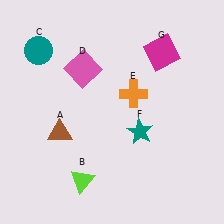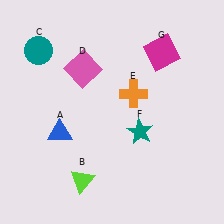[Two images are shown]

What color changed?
The triangle (A) changed from brown in Image 1 to blue in Image 2.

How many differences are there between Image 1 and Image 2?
There is 1 difference between the two images.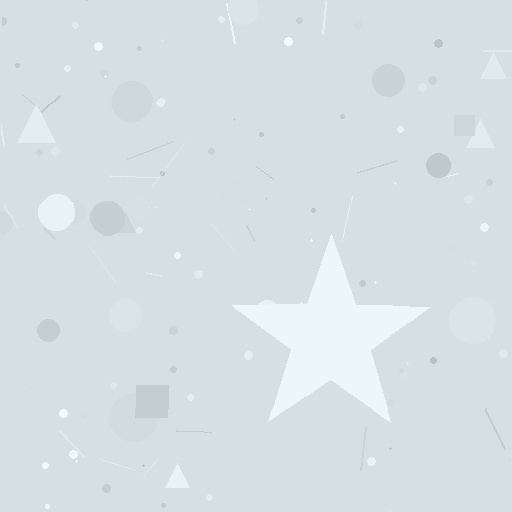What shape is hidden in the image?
A star is hidden in the image.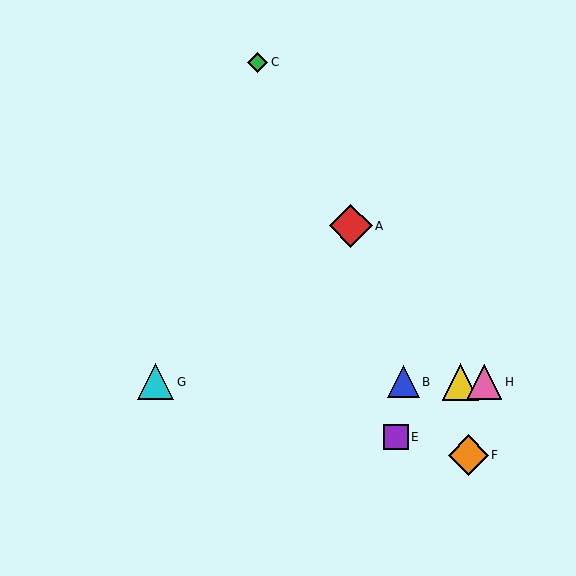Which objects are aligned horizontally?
Objects B, D, G, H are aligned horizontally.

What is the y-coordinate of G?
Object G is at y≈382.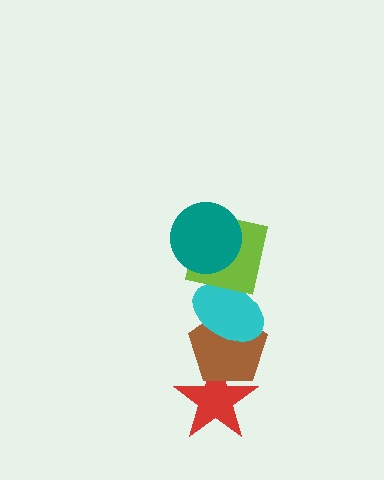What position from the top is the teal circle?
The teal circle is 1st from the top.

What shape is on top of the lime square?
The teal circle is on top of the lime square.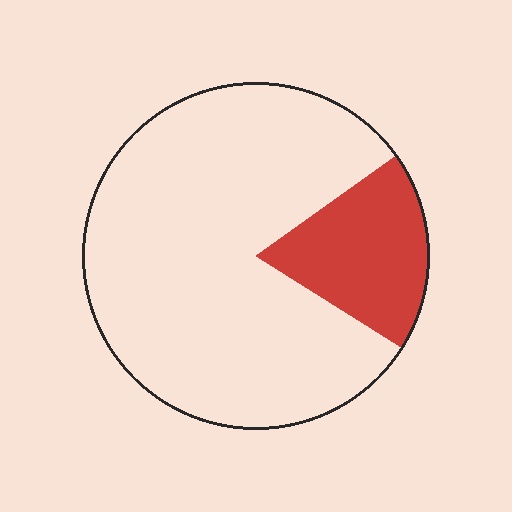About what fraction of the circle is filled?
About one fifth (1/5).